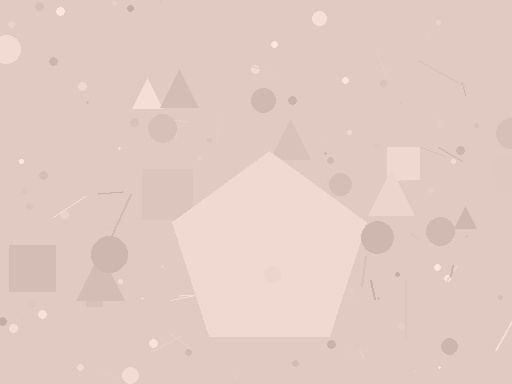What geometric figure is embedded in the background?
A pentagon is embedded in the background.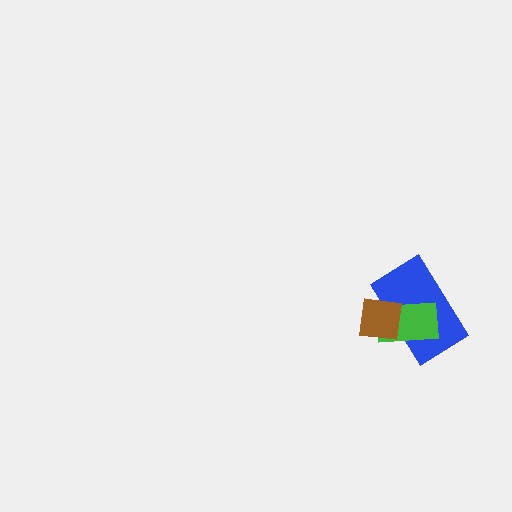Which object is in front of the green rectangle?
The brown square is in front of the green rectangle.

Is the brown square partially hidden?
No, no other shape covers it.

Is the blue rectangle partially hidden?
Yes, it is partially covered by another shape.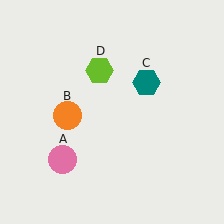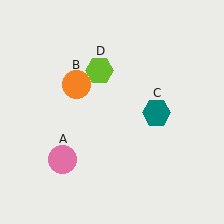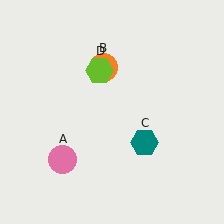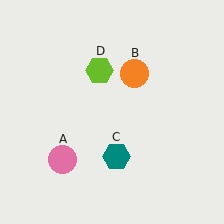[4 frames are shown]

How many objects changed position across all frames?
2 objects changed position: orange circle (object B), teal hexagon (object C).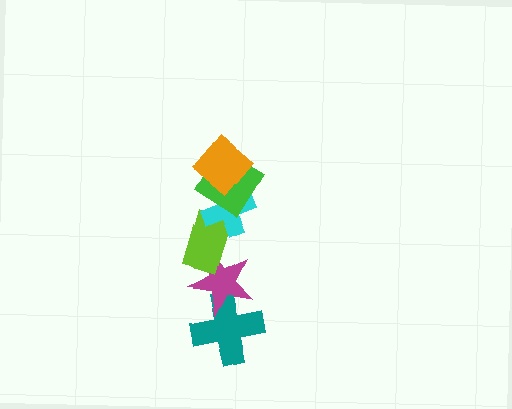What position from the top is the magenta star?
The magenta star is 5th from the top.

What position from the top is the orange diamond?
The orange diamond is 1st from the top.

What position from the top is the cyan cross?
The cyan cross is 3rd from the top.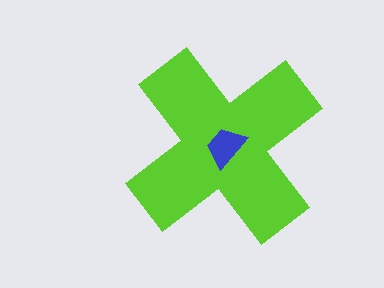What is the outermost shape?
The lime cross.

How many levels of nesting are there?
2.